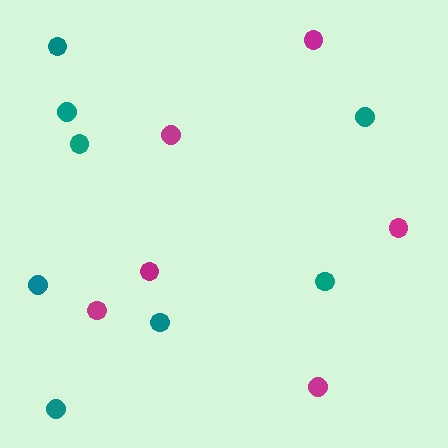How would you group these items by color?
There are 2 groups: one group of magenta circles (6) and one group of teal circles (8).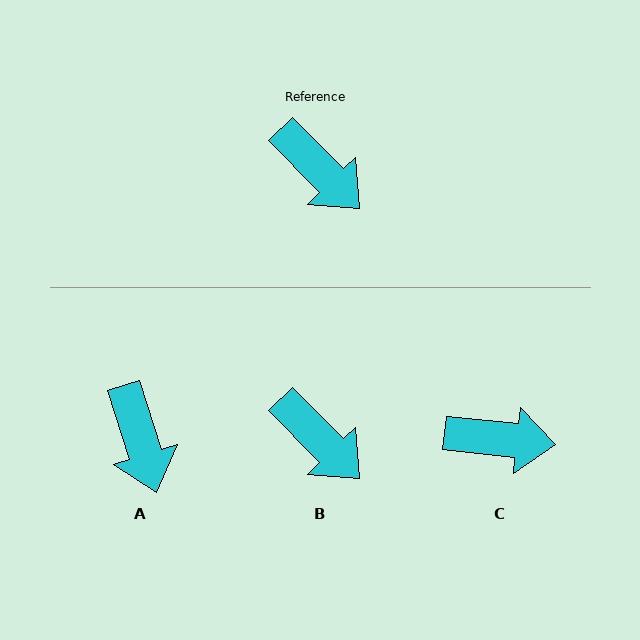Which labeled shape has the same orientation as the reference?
B.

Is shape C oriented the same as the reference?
No, it is off by about 39 degrees.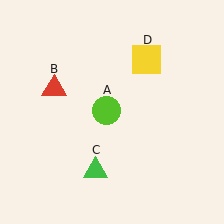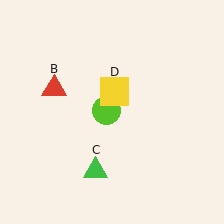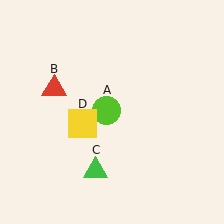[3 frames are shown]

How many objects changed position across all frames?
1 object changed position: yellow square (object D).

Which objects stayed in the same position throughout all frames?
Lime circle (object A) and red triangle (object B) and green triangle (object C) remained stationary.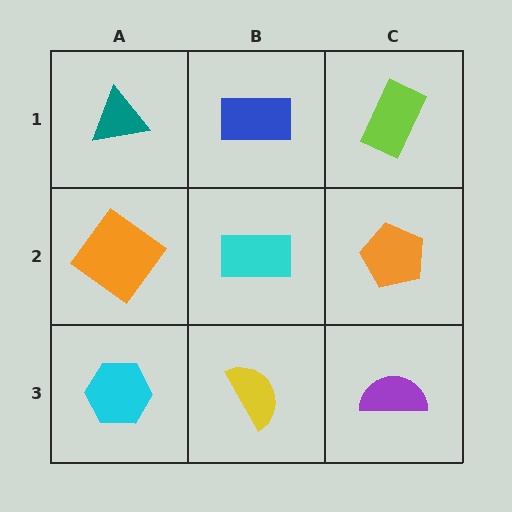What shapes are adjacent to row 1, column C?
An orange pentagon (row 2, column C), a blue rectangle (row 1, column B).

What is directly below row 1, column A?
An orange diamond.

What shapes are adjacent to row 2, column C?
A lime rectangle (row 1, column C), a purple semicircle (row 3, column C), a cyan rectangle (row 2, column B).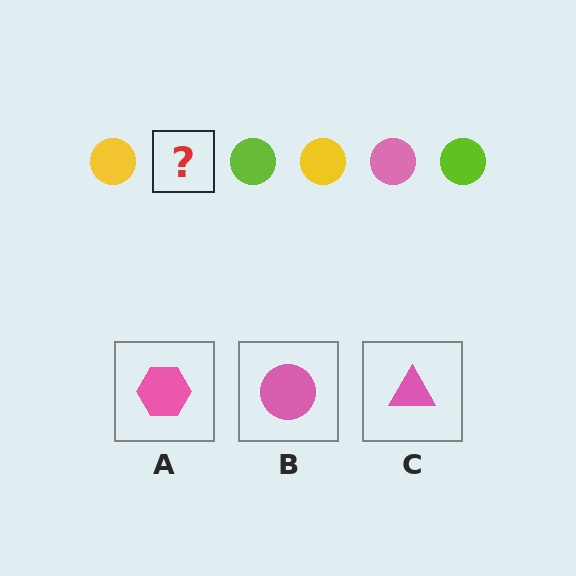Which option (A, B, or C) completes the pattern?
B.